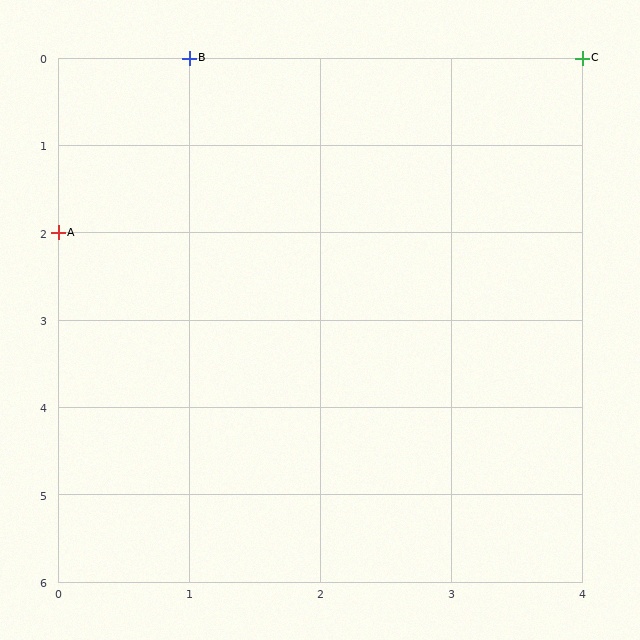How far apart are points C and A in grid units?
Points C and A are 4 columns and 2 rows apart (about 4.5 grid units diagonally).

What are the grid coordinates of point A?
Point A is at grid coordinates (0, 2).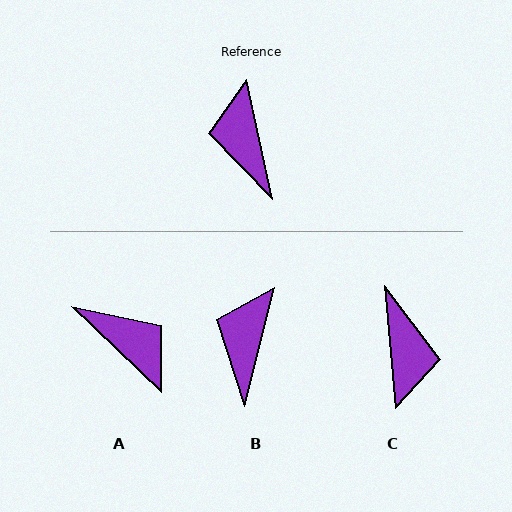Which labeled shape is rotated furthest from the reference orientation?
C, about 173 degrees away.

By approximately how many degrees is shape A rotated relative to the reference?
Approximately 146 degrees clockwise.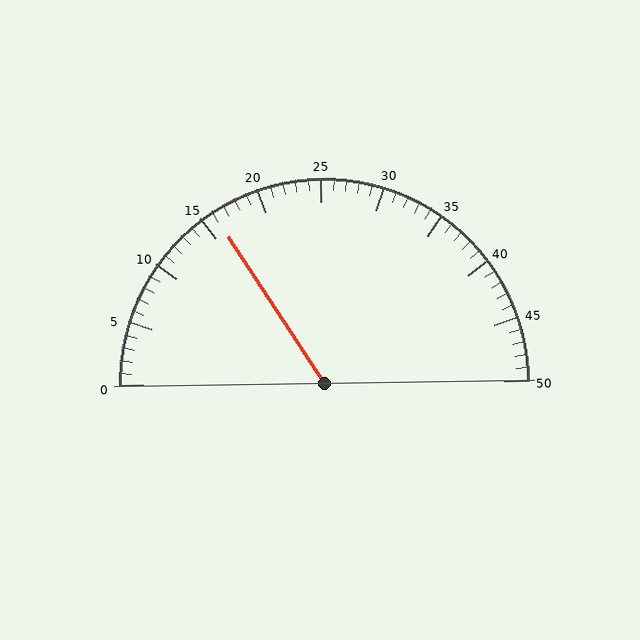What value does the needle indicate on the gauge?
The needle indicates approximately 16.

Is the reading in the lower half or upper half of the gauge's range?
The reading is in the lower half of the range (0 to 50).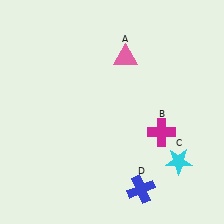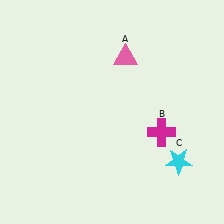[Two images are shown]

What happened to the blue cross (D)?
The blue cross (D) was removed in Image 2. It was in the bottom-right area of Image 1.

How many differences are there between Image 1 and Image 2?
There is 1 difference between the two images.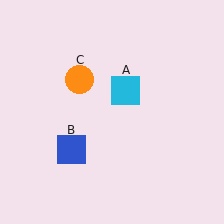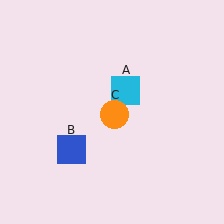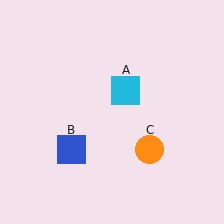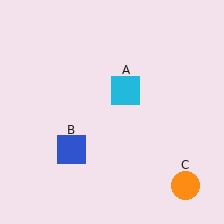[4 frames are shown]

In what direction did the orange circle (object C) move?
The orange circle (object C) moved down and to the right.